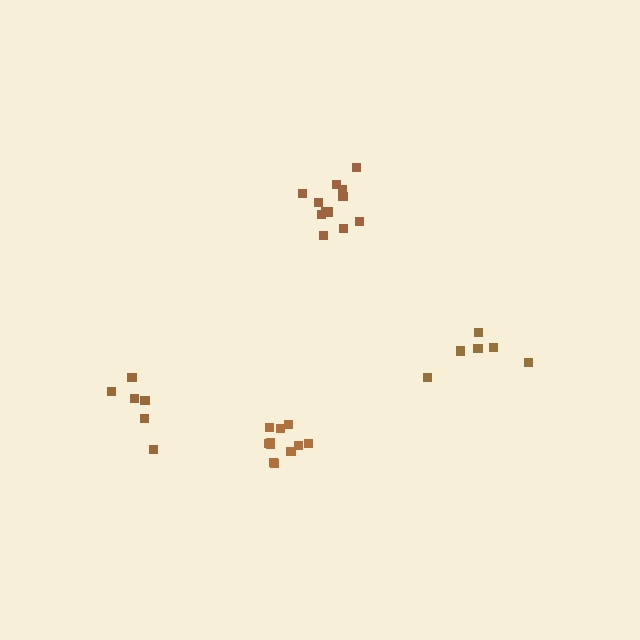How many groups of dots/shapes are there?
There are 4 groups.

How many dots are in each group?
Group 1: 6 dots, Group 2: 11 dots, Group 3: 6 dots, Group 4: 12 dots (35 total).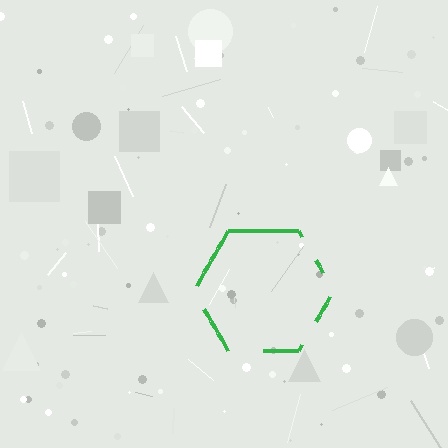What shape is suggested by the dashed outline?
The dashed outline suggests a hexagon.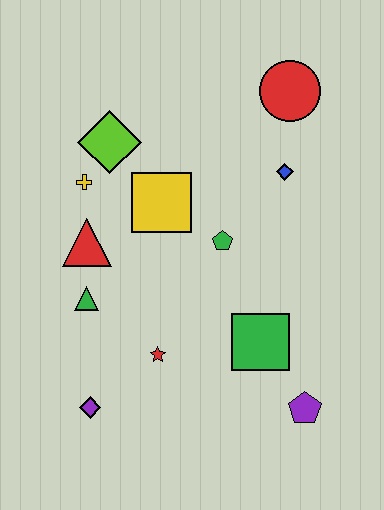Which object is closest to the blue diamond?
The red circle is closest to the blue diamond.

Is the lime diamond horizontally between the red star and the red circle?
No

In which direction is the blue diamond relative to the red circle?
The blue diamond is below the red circle.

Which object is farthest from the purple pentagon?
The lime diamond is farthest from the purple pentagon.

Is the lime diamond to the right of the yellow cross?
Yes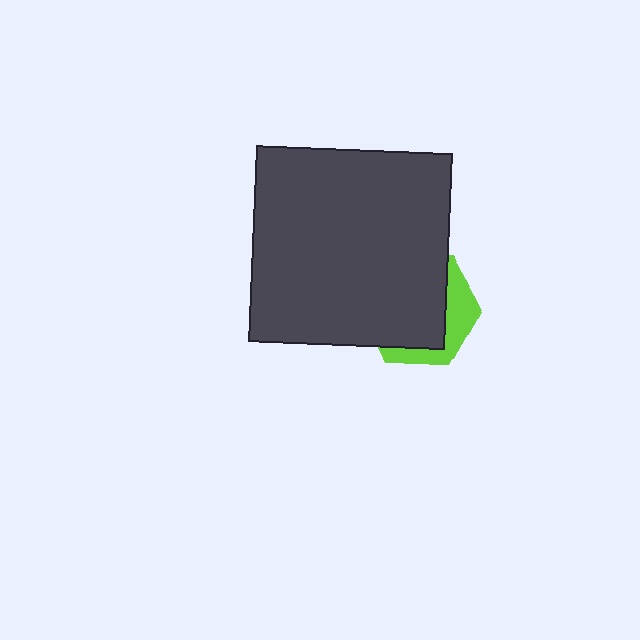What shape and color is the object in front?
The object in front is a dark gray square.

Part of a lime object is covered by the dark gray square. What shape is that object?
It is a hexagon.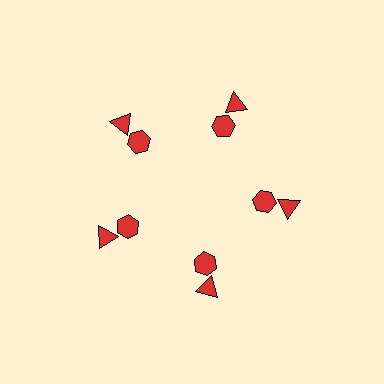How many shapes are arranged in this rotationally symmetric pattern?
There are 10 shapes, arranged in 5 groups of 2.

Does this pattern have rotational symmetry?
Yes, this pattern has 5-fold rotational symmetry. It looks the same after rotating 72 degrees around the center.